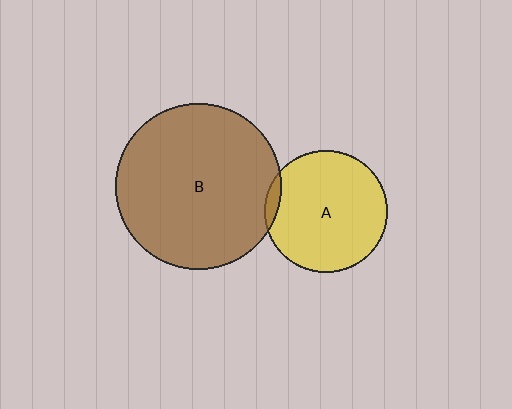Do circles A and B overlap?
Yes.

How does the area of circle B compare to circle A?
Approximately 1.8 times.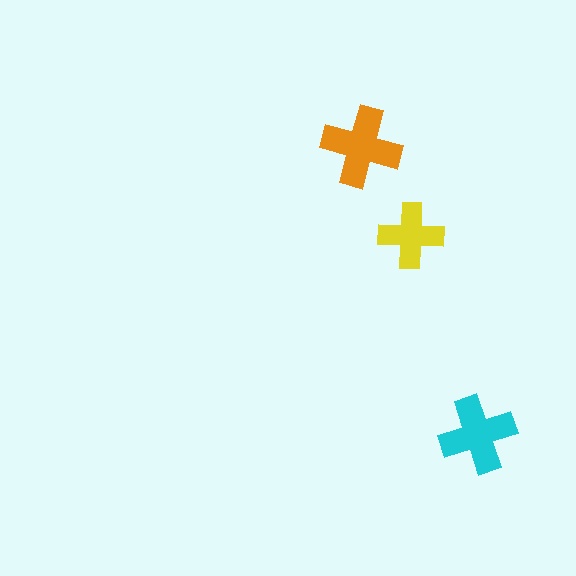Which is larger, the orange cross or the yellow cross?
The orange one.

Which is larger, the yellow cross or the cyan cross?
The cyan one.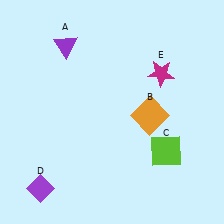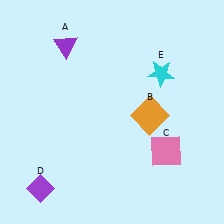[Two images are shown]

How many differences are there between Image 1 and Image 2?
There are 2 differences between the two images.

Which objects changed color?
C changed from lime to pink. E changed from magenta to cyan.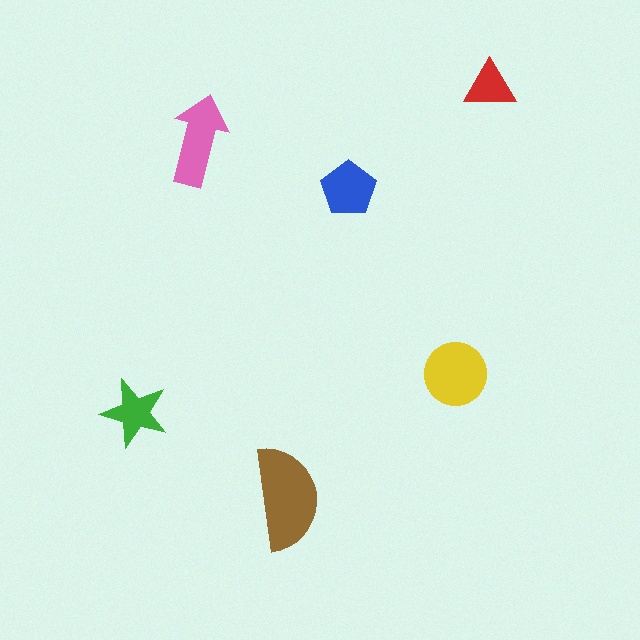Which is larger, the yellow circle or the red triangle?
The yellow circle.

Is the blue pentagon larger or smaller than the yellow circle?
Smaller.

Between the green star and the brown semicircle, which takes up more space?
The brown semicircle.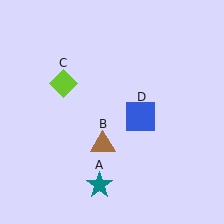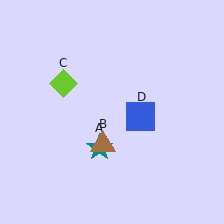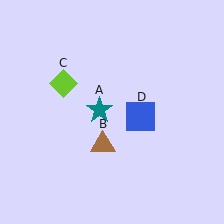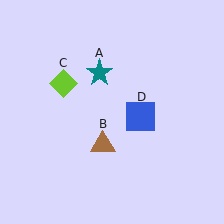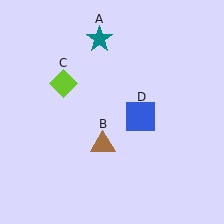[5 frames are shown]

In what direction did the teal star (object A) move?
The teal star (object A) moved up.